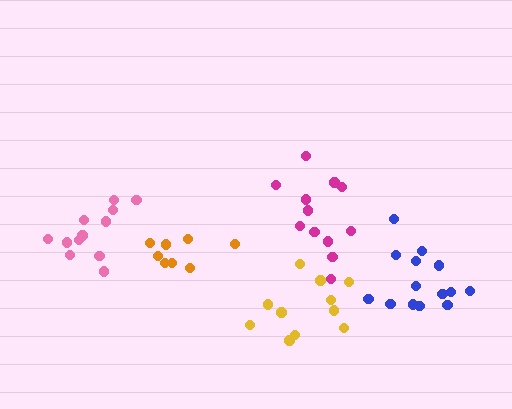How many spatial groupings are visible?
There are 5 spatial groupings.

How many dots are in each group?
Group 1: 14 dots, Group 2: 12 dots, Group 3: 11 dots, Group 4: 8 dots, Group 5: 12 dots (57 total).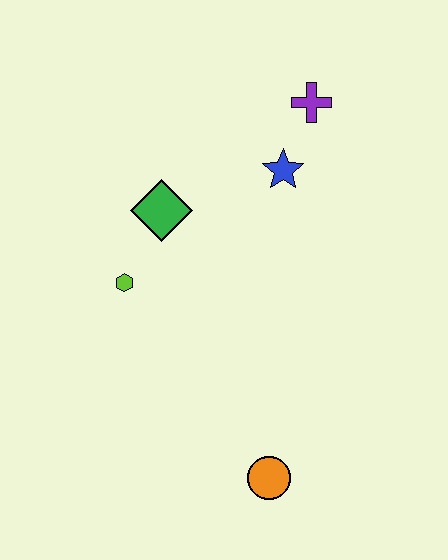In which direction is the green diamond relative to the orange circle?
The green diamond is above the orange circle.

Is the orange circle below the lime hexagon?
Yes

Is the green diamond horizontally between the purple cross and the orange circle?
No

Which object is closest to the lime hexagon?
The green diamond is closest to the lime hexagon.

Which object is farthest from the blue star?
The orange circle is farthest from the blue star.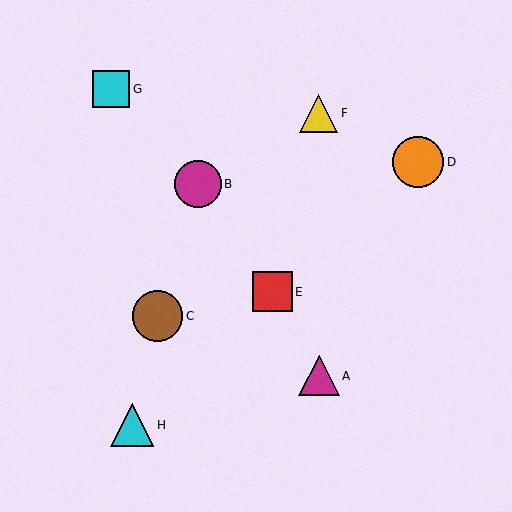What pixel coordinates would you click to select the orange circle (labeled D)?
Click at (418, 162) to select the orange circle D.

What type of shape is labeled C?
Shape C is a brown circle.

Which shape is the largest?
The orange circle (labeled D) is the largest.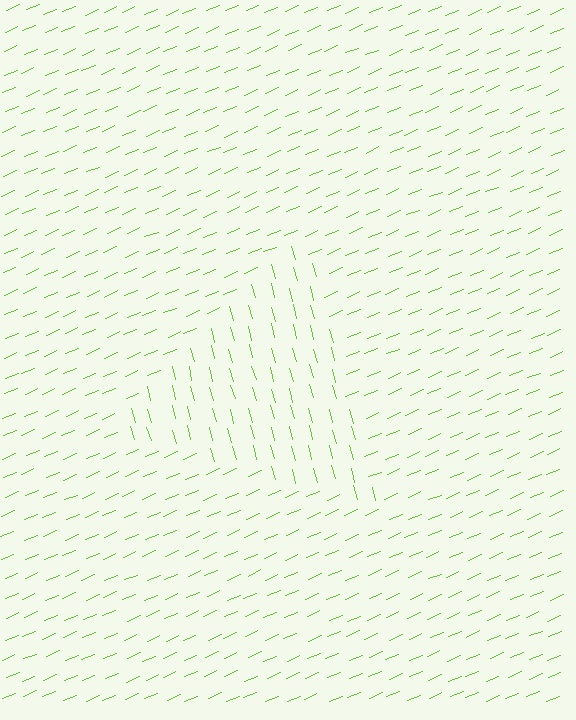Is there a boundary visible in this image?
Yes, there is a texture boundary formed by a change in line orientation.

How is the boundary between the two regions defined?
The boundary is defined purely by a change in line orientation (approximately 82 degrees difference). All lines are the same color and thickness.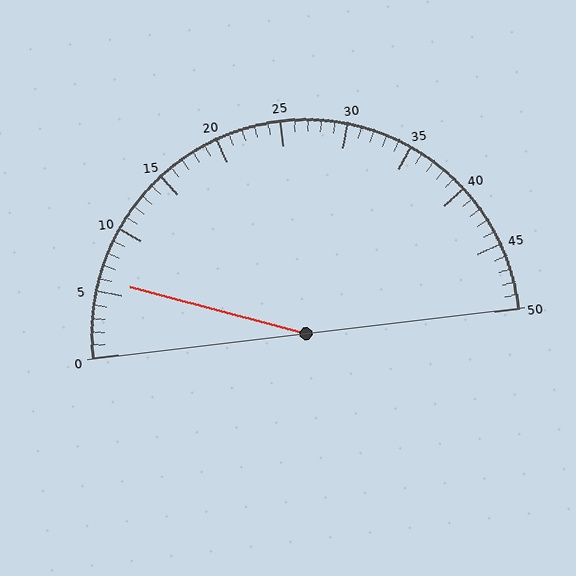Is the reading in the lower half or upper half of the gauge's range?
The reading is in the lower half of the range (0 to 50).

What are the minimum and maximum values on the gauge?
The gauge ranges from 0 to 50.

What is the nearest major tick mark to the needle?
The nearest major tick mark is 5.